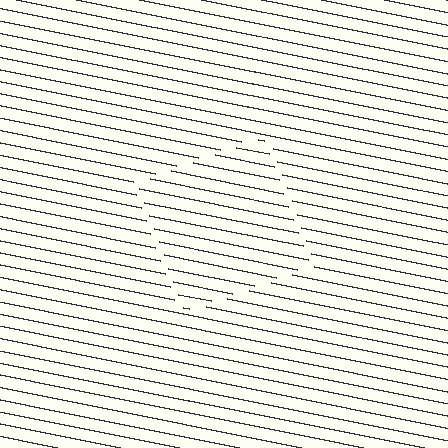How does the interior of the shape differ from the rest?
The interior of the shape contains the same grating, shifted by half a period — the contour is defined by the phase discontinuity where line-ends from the inner and outer gratings abut.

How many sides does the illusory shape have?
4 sides — the line-ends trace a square.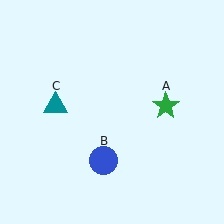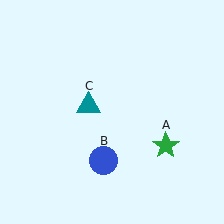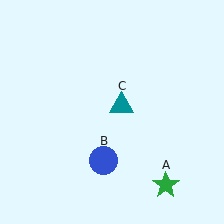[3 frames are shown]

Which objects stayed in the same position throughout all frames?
Blue circle (object B) remained stationary.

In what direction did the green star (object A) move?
The green star (object A) moved down.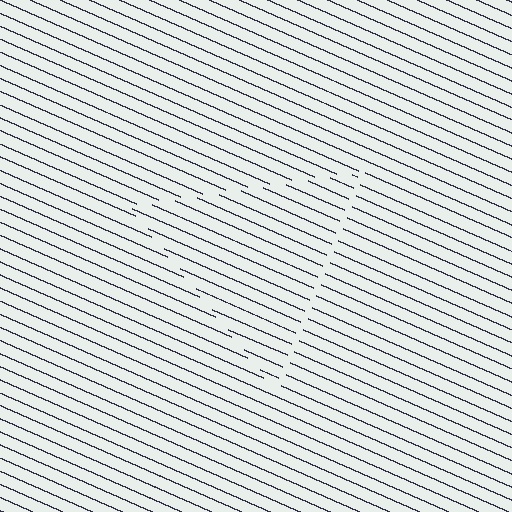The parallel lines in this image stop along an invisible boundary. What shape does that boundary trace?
An illusory triangle. The interior of the shape contains the same grating, shifted by half a period — the contour is defined by the phase discontinuity where line-ends from the inner and outer gratings abut.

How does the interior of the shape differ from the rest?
The interior of the shape contains the same grating, shifted by half a period — the contour is defined by the phase discontinuity where line-ends from the inner and outer gratings abut.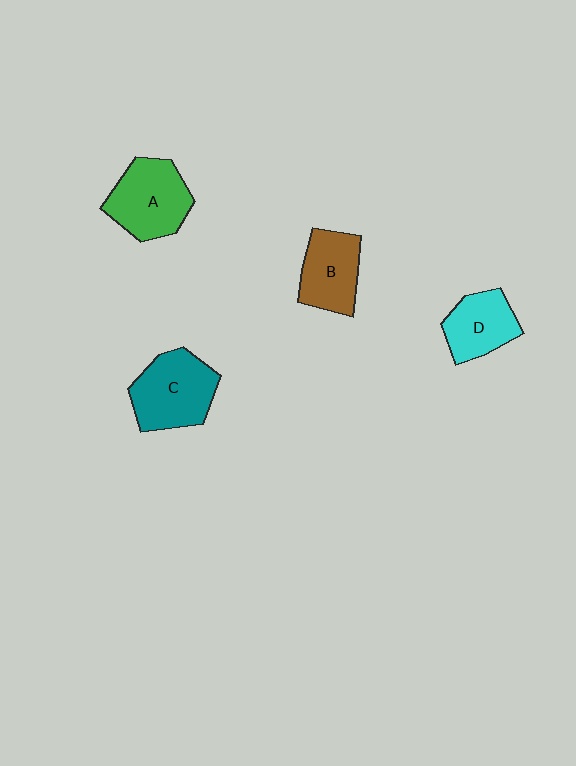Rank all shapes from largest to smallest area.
From largest to smallest: C (teal), A (green), B (brown), D (cyan).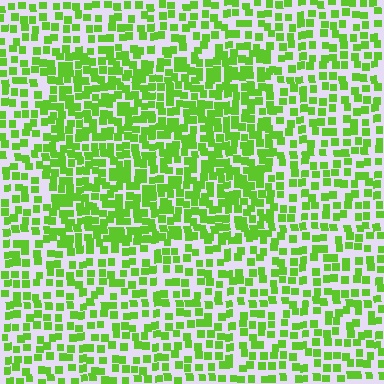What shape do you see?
I see a rectangle.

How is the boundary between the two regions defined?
The boundary is defined by a change in element density (approximately 1.7x ratio). All elements are the same color, size, and shape.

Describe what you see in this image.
The image contains small lime elements arranged at two different densities. A rectangle-shaped region is visible where the elements are more densely packed than the surrounding area.